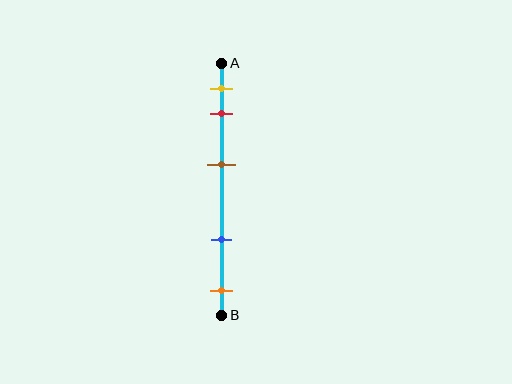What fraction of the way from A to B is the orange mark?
The orange mark is approximately 90% (0.9) of the way from A to B.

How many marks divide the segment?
There are 5 marks dividing the segment.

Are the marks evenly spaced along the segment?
No, the marks are not evenly spaced.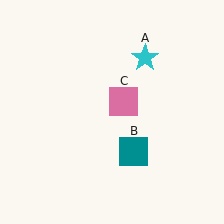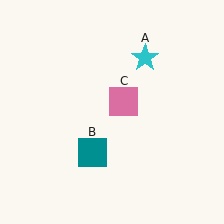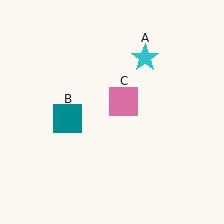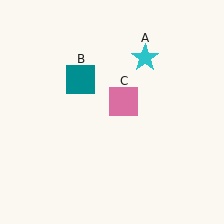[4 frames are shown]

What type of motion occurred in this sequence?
The teal square (object B) rotated clockwise around the center of the scene.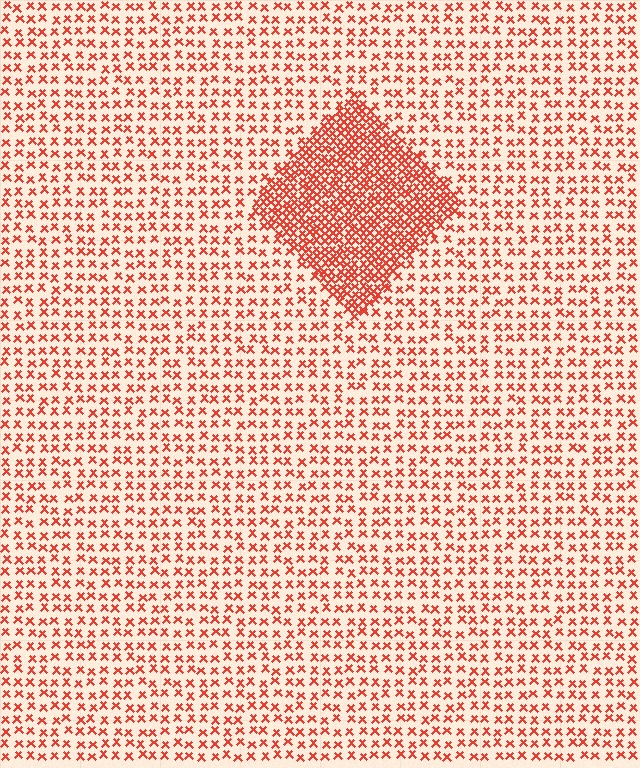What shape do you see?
I see a diamond.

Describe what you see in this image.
The image contains small red elements arranged at two different densities. A diamond-shaped region is visible where the elements are more densely packed than the surrounding area.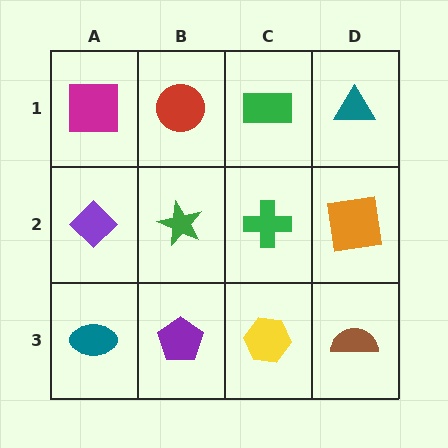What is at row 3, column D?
A brown semicircle.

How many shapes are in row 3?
4 shapes.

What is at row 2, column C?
A green cross.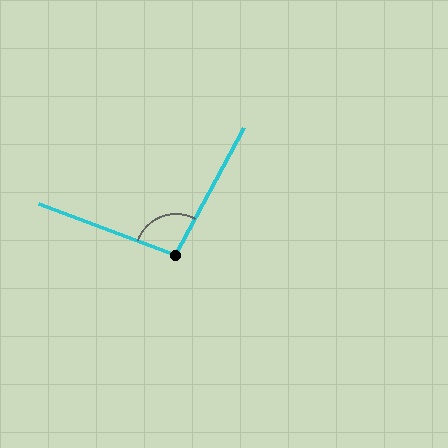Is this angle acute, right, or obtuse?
It is obtuse.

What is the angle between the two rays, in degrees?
Approximately 98 degrees.